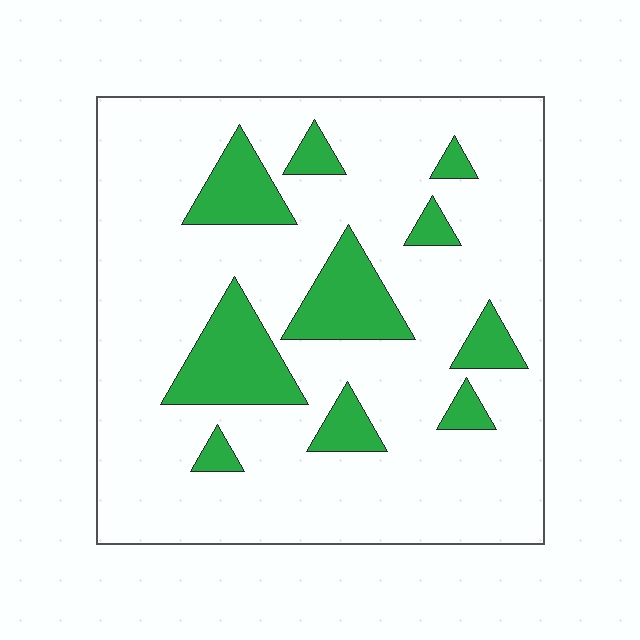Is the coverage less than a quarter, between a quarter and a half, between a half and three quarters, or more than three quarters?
Less than a quarter.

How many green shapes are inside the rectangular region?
10.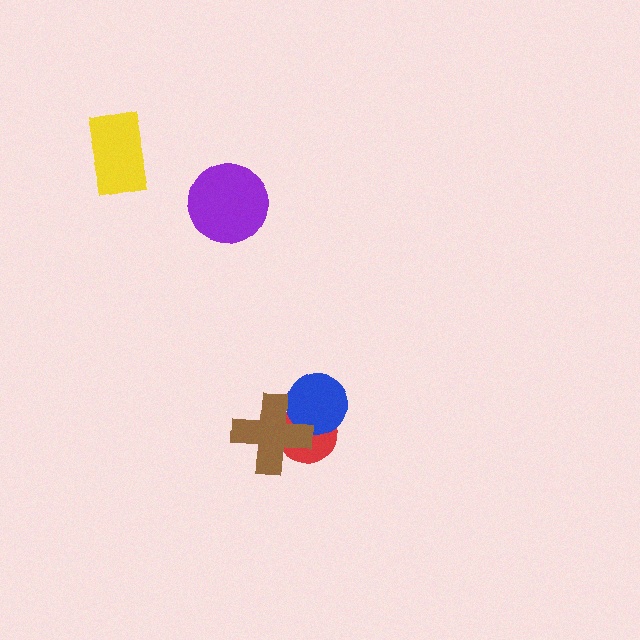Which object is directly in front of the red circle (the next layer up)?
The blue circle is directly in front of the red circle.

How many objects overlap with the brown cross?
2 objects overlap with the brown cross.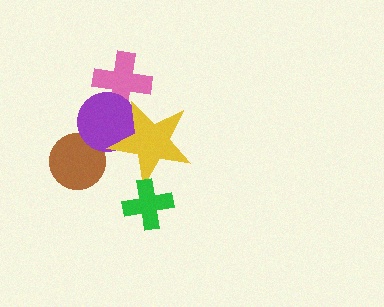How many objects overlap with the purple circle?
3 objects overlap with the purple circle.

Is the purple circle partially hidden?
Yes, it is partially covered by another shape.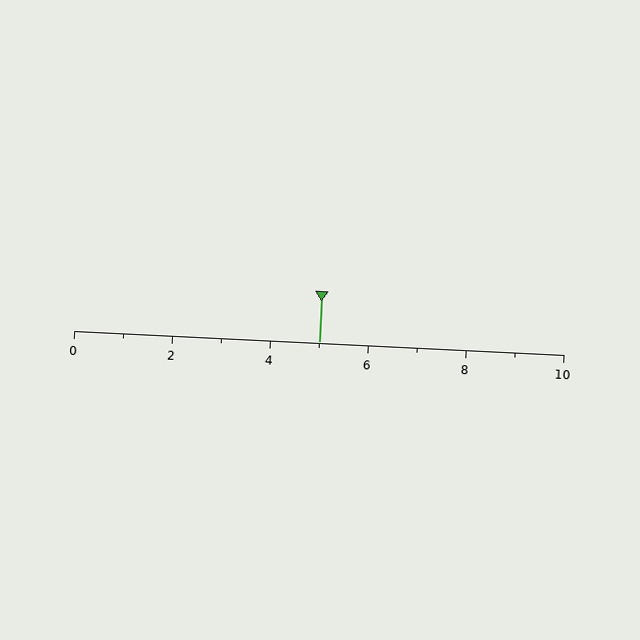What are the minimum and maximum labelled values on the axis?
The axis runs from 0 to 10.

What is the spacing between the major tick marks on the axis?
The major ticks are spaced 2 apart.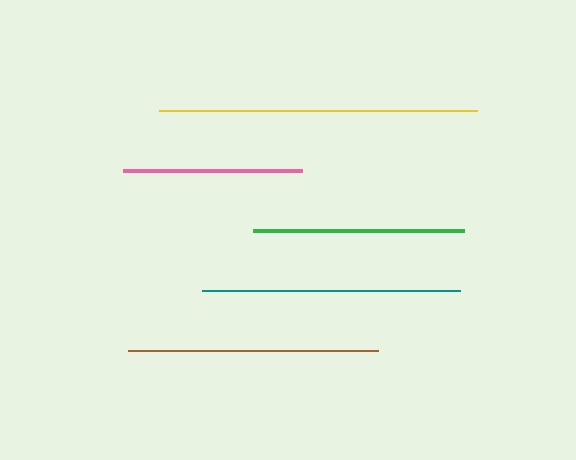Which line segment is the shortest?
The pink line is the shortest at approximately 179 pixels.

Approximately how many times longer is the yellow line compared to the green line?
The yellow line is approximately 1.5 times the length of the green line.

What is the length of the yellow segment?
The yellow segment is approximately 318 pixels long.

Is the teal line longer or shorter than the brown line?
The teal line is longer than the brown line.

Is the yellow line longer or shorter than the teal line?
The yellow line is longer than the teal line.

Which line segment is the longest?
The yellow line is the longest at approximately 318 pixels.